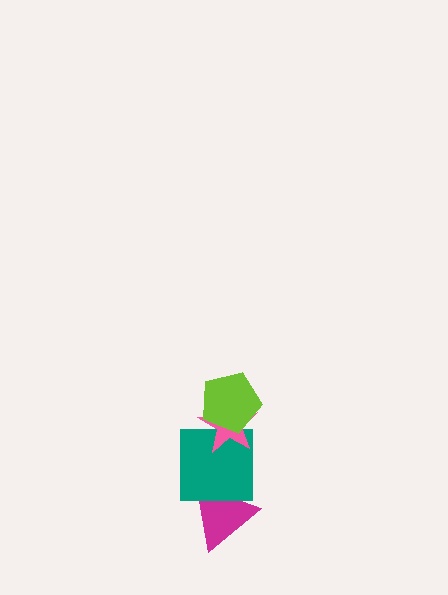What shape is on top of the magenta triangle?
The teal square is on top of the magenta triangle.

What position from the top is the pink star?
The pink star is 2nd from the top.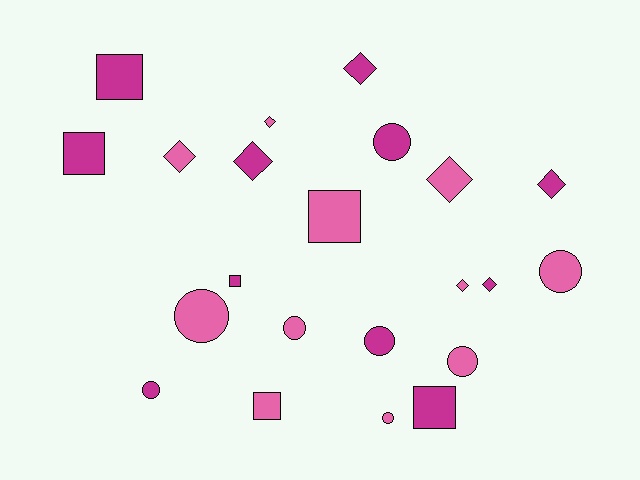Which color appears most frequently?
Pink, with 11 objects.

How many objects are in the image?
There are 22 objects.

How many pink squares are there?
There are 2 pink squares.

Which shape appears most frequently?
Diamond, with 8 objects.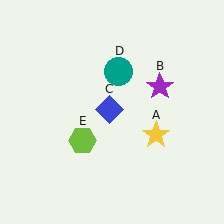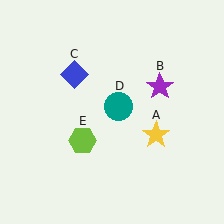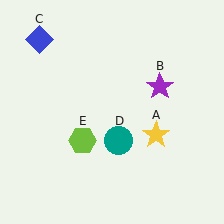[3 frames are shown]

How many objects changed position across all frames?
2 objects changed position: blue diamond (object C), teal circle (object D).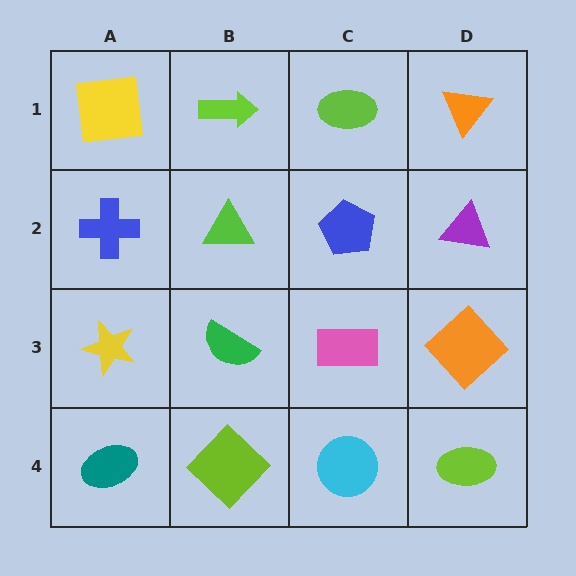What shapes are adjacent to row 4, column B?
A green semicircle (row 3, column B), a teal ellipse (row 4, column A), a cyan circle (row 4, column C).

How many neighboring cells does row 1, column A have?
2.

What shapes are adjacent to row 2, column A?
A yellow square (row 1, column A), a yellow star (row 3, column A), a lime triangle (row 2, column B).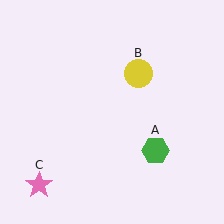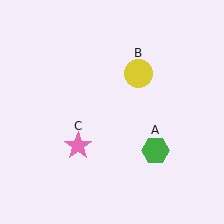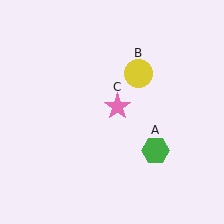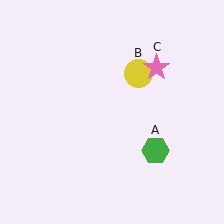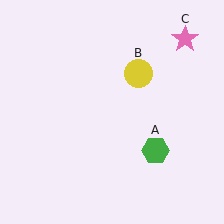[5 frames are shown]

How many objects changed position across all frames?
1 object changed position: pink star (object C).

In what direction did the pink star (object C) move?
The pink star (object C) moved up and to the right.